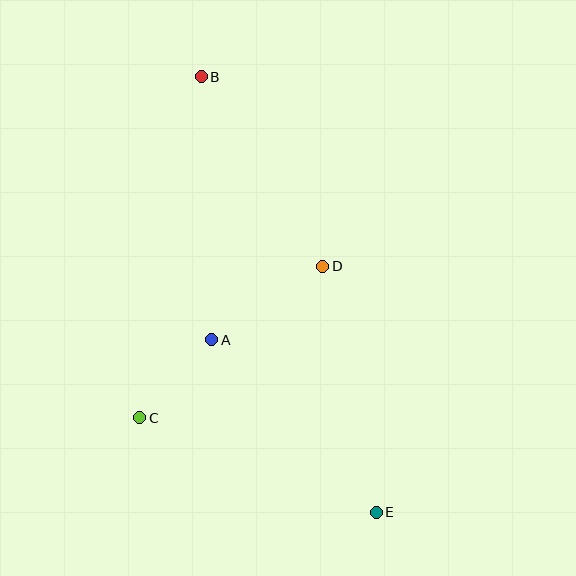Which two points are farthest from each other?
Points B and E are farthest from each other.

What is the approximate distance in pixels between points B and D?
The distance between B and D is approximately 226 pixels.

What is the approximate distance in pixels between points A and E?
The distance between A and E is approximately 238 pixels.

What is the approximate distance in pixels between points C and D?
The distance between C and D is approximately 237 pixels.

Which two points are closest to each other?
Points A and C are closest to each other.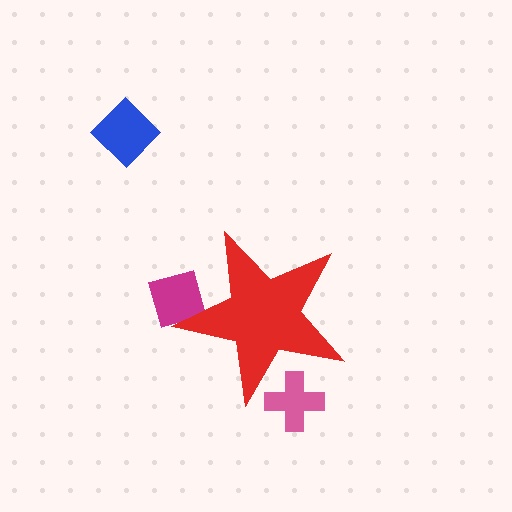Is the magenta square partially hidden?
Yes, the magenta square is partially hidden behind the red star.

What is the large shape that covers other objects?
A red star.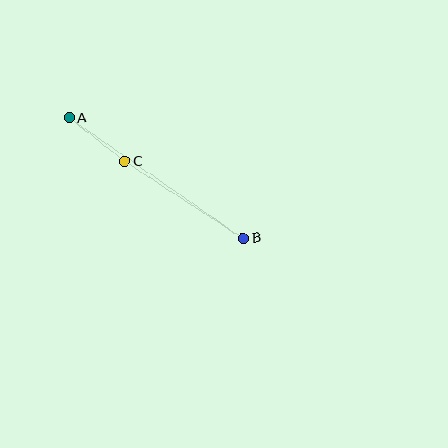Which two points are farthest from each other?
Points A and B are farthest from each other.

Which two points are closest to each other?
Points A and C are closest to each other.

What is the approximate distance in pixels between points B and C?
The distance between B and C is approximately 142 pixels.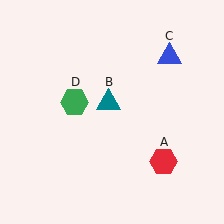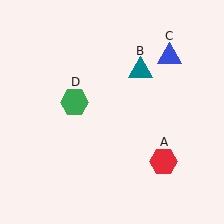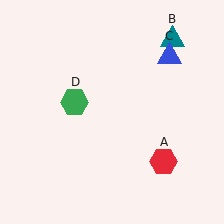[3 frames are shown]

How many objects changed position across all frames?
1 object changed position: teal triangle (object B).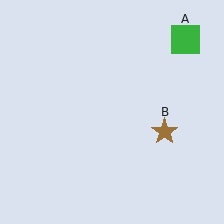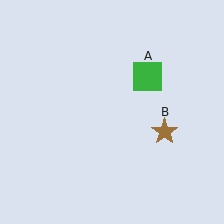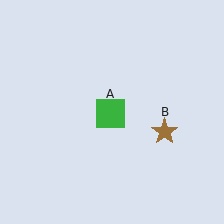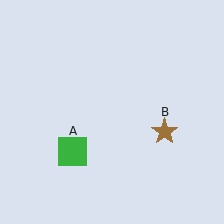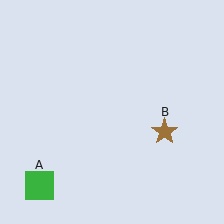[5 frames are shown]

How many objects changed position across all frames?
1 object changed position: green square (object A).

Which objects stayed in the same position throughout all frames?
Brown star (object B) remained stationary.